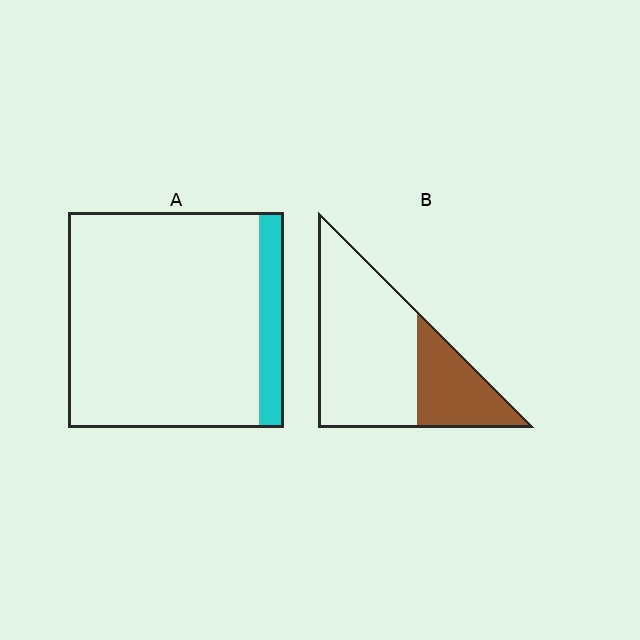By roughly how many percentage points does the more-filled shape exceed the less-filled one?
By roughly 20 percentage points (B over A).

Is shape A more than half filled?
No.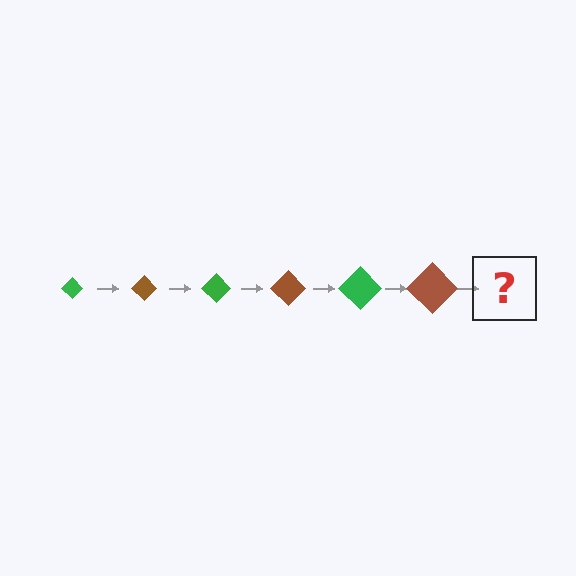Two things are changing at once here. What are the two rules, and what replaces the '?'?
The two rules are that the diamond grows larger each step and the color cycles through green and brown. The '?' should be a green diamond, larger than the previous one.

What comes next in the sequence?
The next element should be a green diamond, larger than the previous one.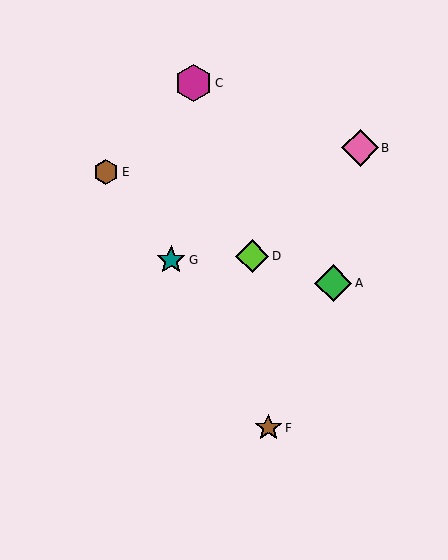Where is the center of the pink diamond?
The center of the pink diamond is at (360, 148).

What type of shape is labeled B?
Shape B is a pink diamond.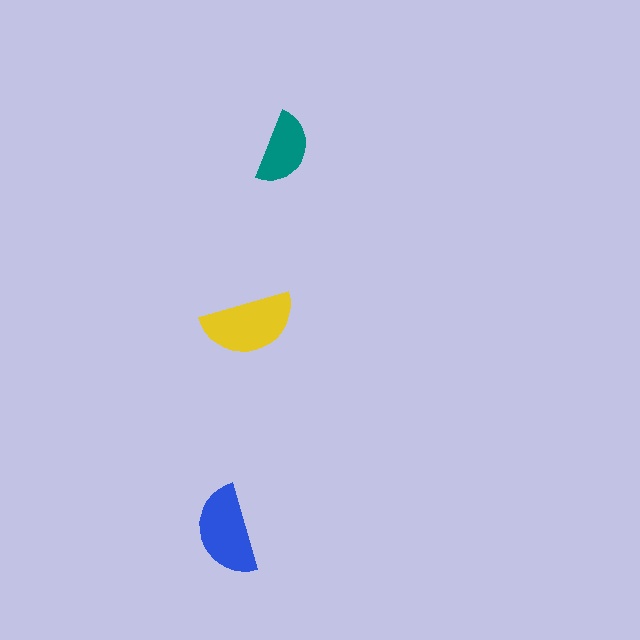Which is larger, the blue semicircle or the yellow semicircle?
The yellow one.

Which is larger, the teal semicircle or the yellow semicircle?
The yellow one.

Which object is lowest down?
The blue semicircle is bottommost.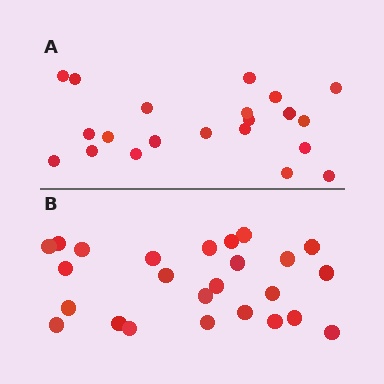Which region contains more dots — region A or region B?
Region B (the bottom region) has more dots.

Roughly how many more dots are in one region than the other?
Region B has about 4 more dots than region A.